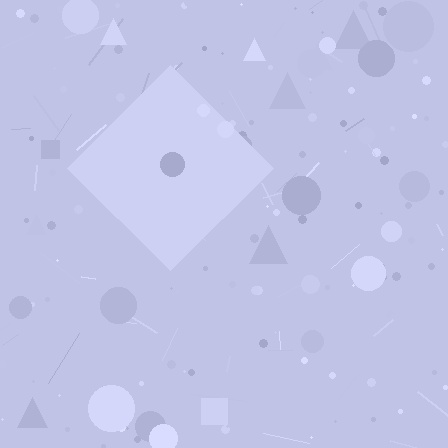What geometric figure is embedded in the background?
A diamond is embedded in the background.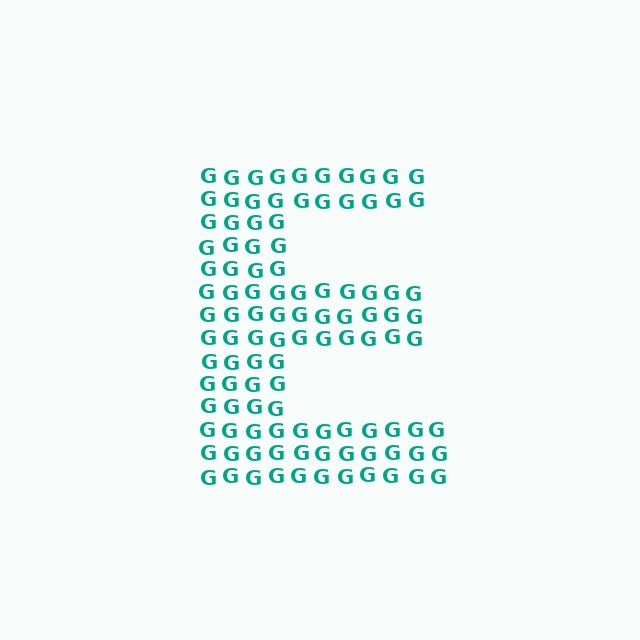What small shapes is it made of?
It is made of small letter G's.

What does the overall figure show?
The overall figure shows the letter E.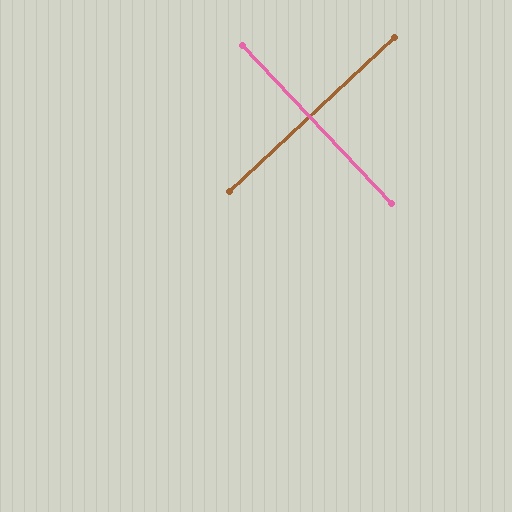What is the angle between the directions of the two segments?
Approximately 90 degrees.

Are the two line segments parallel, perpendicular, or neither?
Perpendicular — they meet at approximately 90°.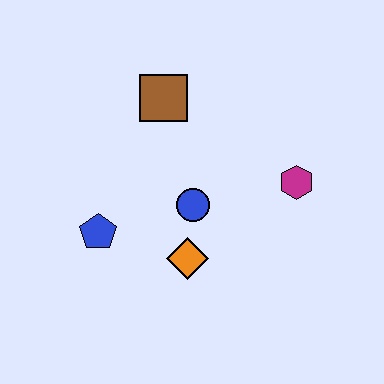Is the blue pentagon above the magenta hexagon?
No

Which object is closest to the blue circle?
The orange diamond is closest to the blue circle.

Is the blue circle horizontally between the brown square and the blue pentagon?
No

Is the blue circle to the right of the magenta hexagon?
No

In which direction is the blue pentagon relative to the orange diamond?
The blue pentagon is to the left of the orange diamond.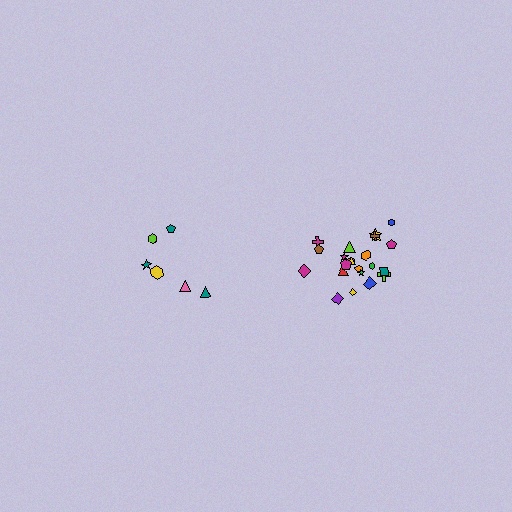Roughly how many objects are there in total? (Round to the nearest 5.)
Roughly 30 objects in total.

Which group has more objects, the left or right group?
The right group.